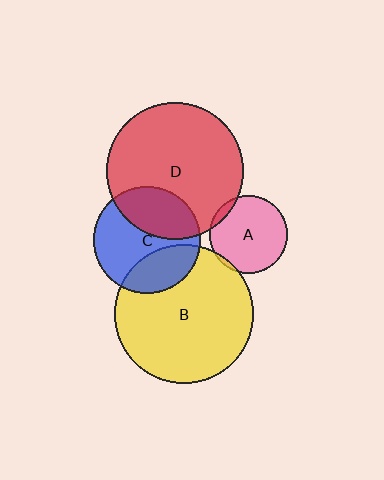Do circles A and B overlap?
Yes.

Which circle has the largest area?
Circle B (yellow).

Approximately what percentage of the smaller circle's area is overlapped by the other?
Approximately 5%.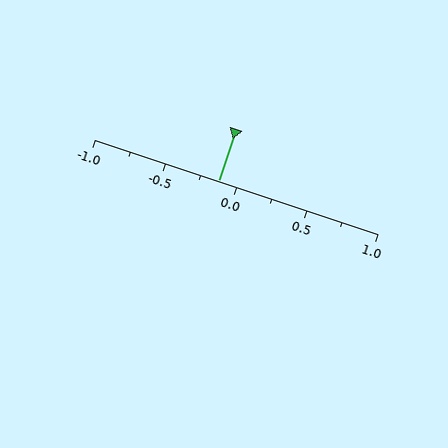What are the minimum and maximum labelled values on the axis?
The axis runs from -1.0 to 1.0.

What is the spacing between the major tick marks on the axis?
The major ticks are spaced 0.5 apart.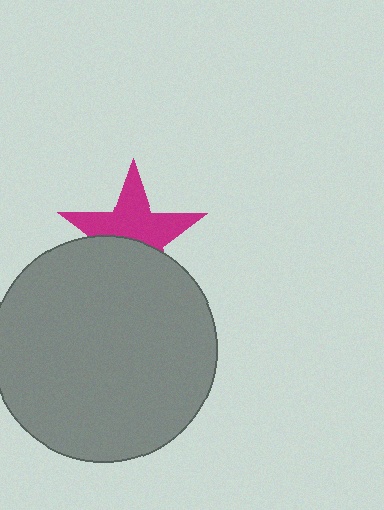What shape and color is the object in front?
The object in front is a gray circle.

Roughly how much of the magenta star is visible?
About half of it is visible (roughly 57%).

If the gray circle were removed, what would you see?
You would see the complete magenta star.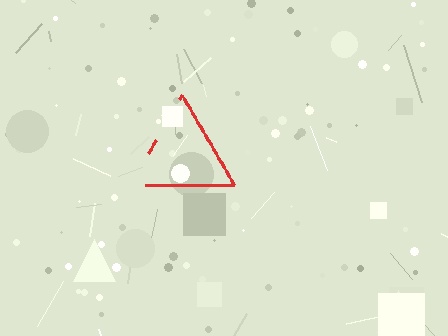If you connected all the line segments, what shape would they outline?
They would outline a triangle.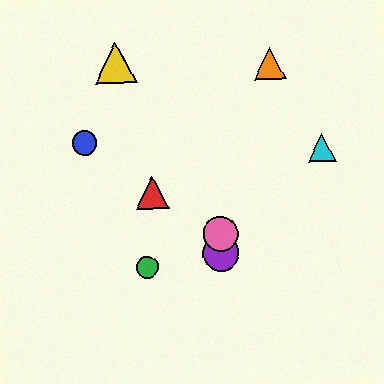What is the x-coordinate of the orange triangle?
The orange triangle is at x≈270.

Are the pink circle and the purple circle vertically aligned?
Yes, both are at x≈220.